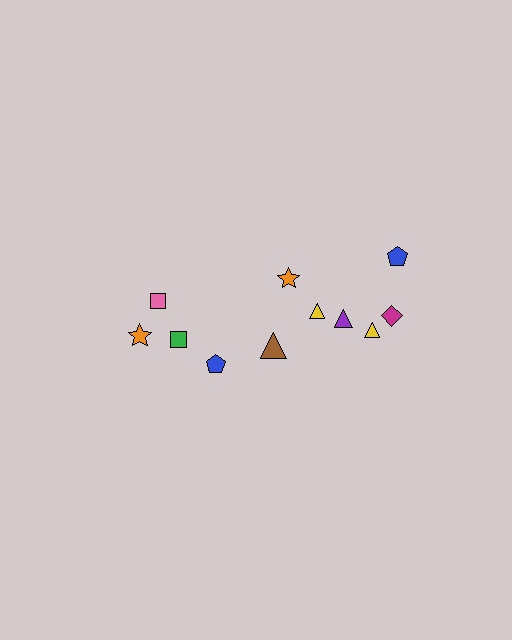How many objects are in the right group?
There are 7 objects.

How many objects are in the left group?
There are 4 objects.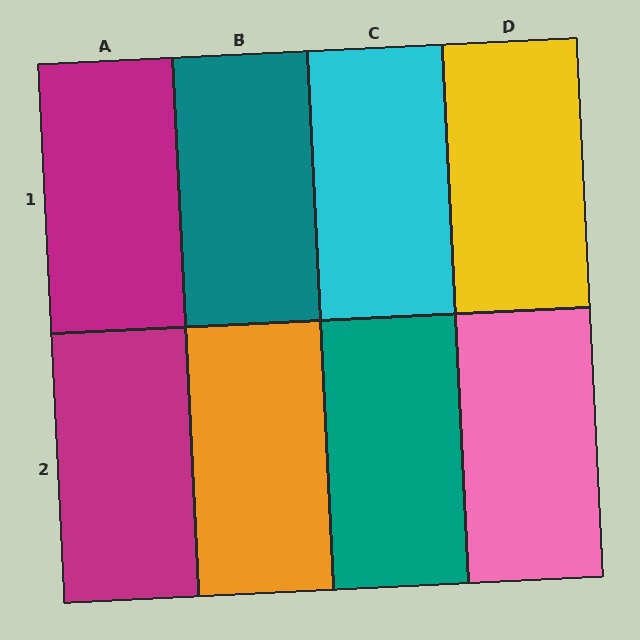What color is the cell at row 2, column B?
Orange.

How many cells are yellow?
1 cell is yellow.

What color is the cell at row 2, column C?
Teal.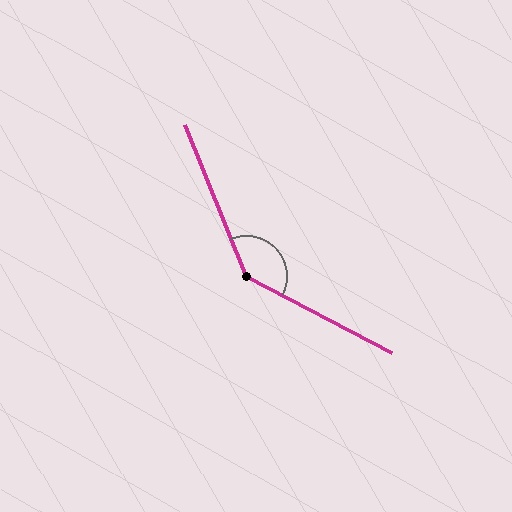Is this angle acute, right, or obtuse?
It is obtuse.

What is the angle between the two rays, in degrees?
Approximately 140 degrees.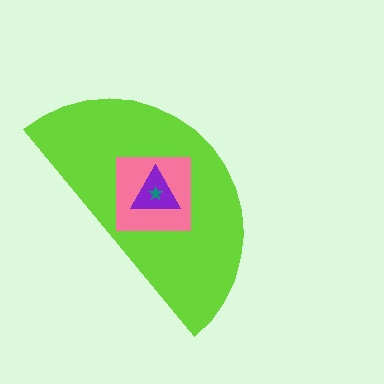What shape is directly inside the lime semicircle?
The pink square.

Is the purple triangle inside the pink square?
Yes.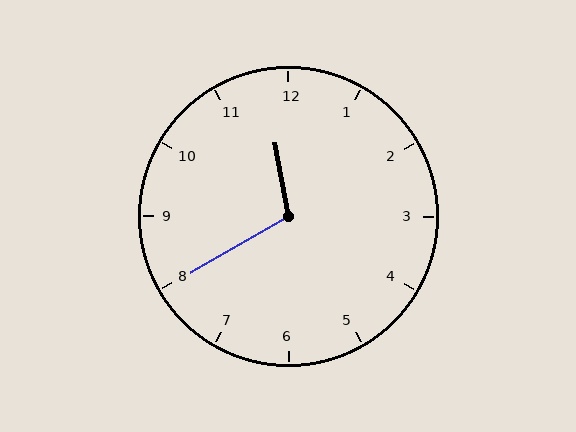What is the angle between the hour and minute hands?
Approximately 110 degrees.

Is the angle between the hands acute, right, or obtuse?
It is obtuse.